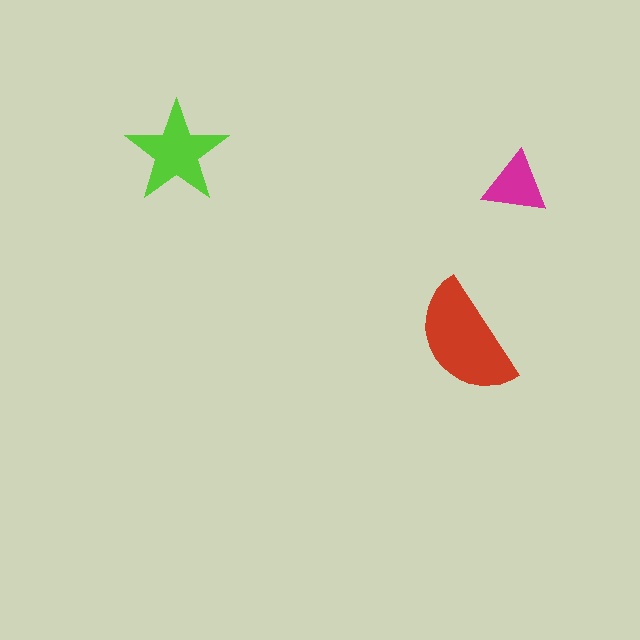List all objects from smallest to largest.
The magenta triangle, the lime star, the red semicircle.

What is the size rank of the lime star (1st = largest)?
2nd.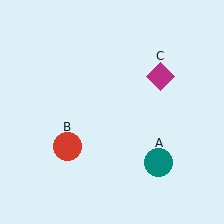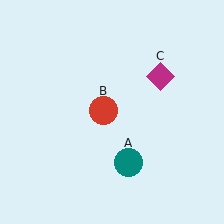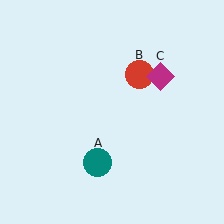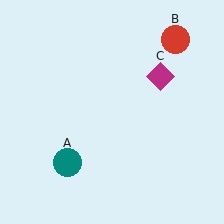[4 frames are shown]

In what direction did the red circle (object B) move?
The red circle (object B) moved up and to the right.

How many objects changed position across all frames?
2 objects changed position: teal circle (object A), red circle (object B).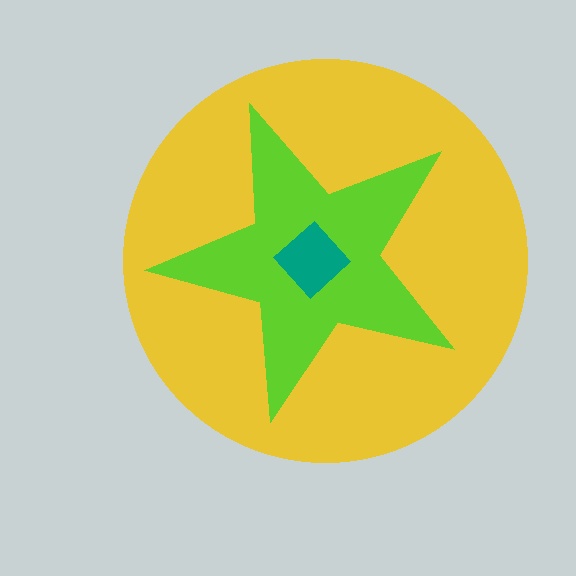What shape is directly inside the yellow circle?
The lime star.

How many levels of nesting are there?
3.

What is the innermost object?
The teal diamond.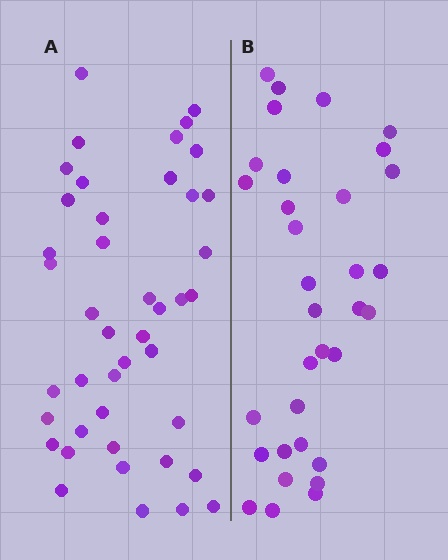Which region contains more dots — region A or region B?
Region A (the left region) has more dots.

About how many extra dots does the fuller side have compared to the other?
Region A has roughly 10 or so more dots than region B.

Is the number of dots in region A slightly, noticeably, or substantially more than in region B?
Region A has noticeably more, but not dramatically so. The ratio is roughly 1.3 to 1.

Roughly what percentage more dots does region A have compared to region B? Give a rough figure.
About 30% more.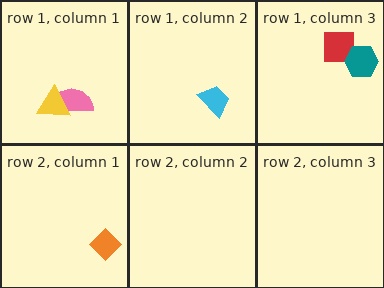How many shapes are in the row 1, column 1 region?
2.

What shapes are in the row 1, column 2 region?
The cyan trapezoid.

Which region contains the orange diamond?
The row 2, column 1 region.